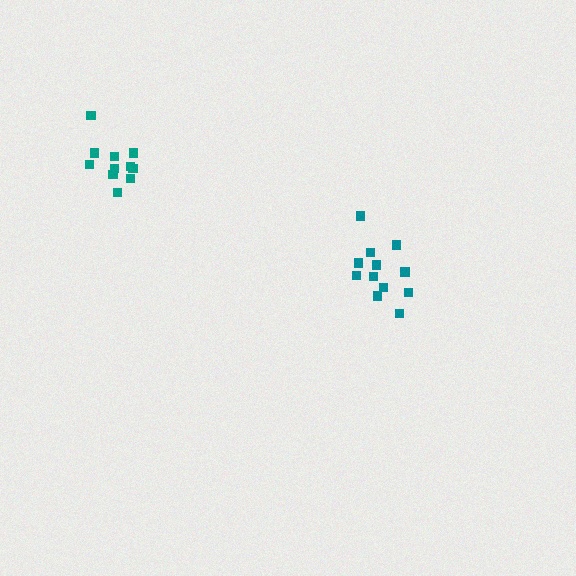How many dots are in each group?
Group 1: 11 dots, Group 2: 12 dots (23 total).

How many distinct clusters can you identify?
There are 2 distinct clusters.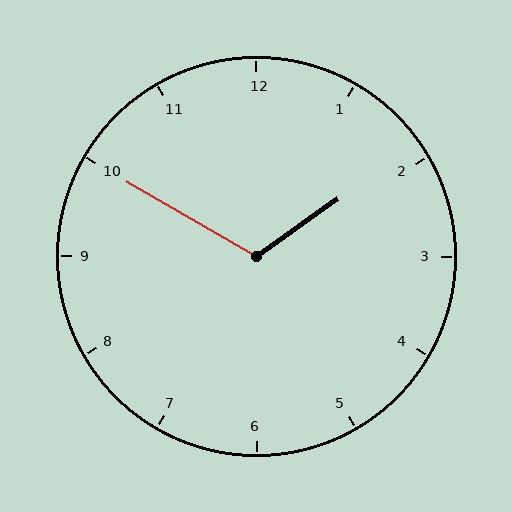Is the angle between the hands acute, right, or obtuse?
It is obtuse.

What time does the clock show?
1:50.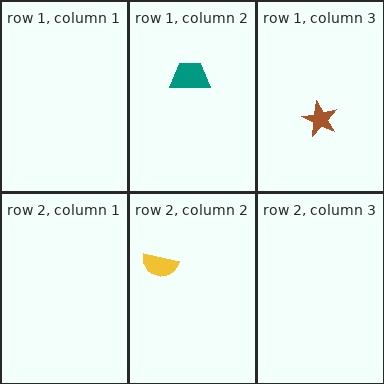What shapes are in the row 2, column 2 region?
The yellow semicircle.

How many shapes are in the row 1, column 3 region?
1.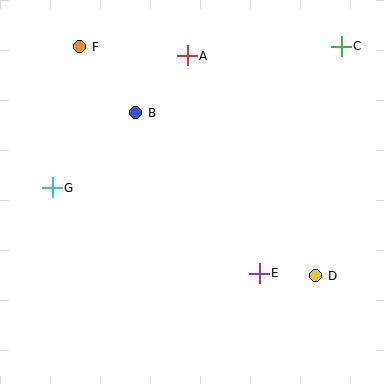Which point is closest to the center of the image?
Point B at (136, 113) is closest to the center.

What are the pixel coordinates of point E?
Point E is at (259, 273).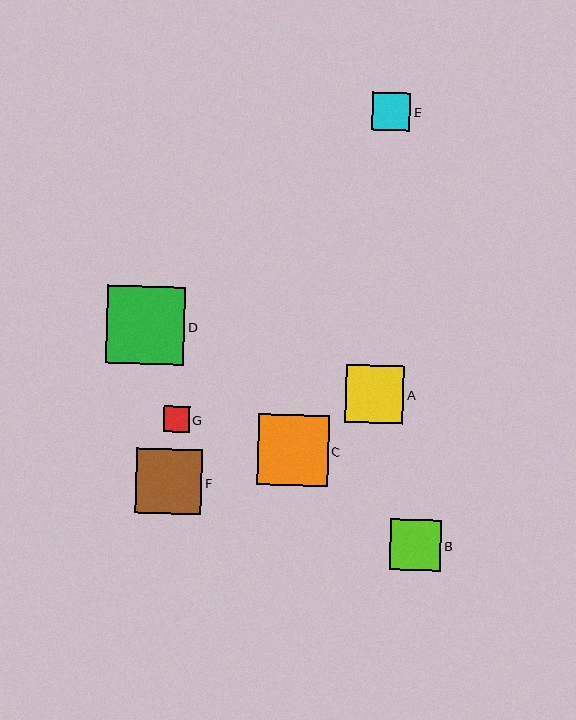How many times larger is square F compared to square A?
Square F is approximately 1.1 times the size of square A.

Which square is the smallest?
Square G is the smallest with a size of approximately 25 pixels.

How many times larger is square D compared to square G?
Square D is approximately 3.1 times the size of square G.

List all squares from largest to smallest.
From largest to smallest: D, C, F, A, B, E, G.